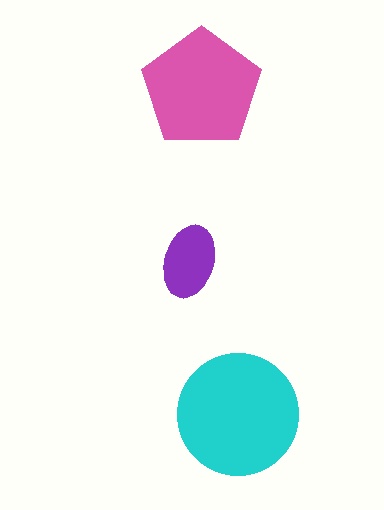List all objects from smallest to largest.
The purple ellipse, the pink pentagon, the cyan circle.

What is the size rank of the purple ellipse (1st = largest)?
3rd.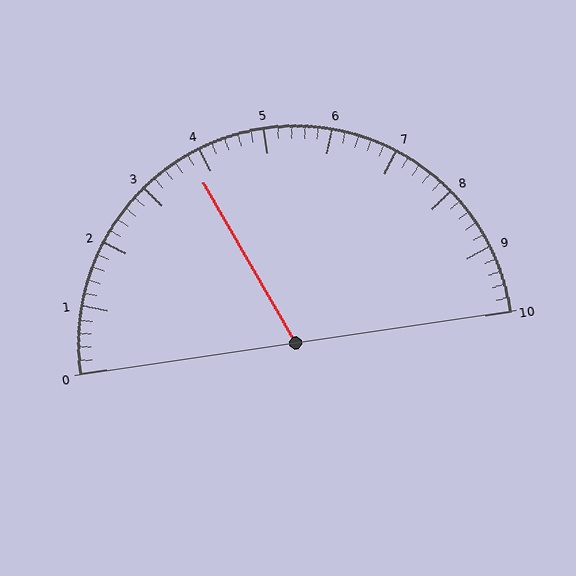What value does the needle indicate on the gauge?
The needle indicates approximately 3.8.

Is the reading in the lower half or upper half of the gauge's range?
The reading is in the lower half of the range (0 to 10).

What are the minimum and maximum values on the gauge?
The gauge ranges from 0 to 10.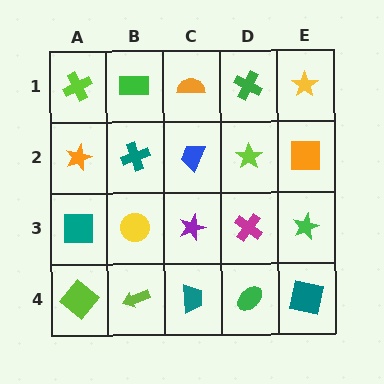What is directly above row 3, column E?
An orange square.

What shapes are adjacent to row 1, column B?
A teal cross (row 2, column B), a lime cross (row 1, column A), an orange semicircle (row 1, column C).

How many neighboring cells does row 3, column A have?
3.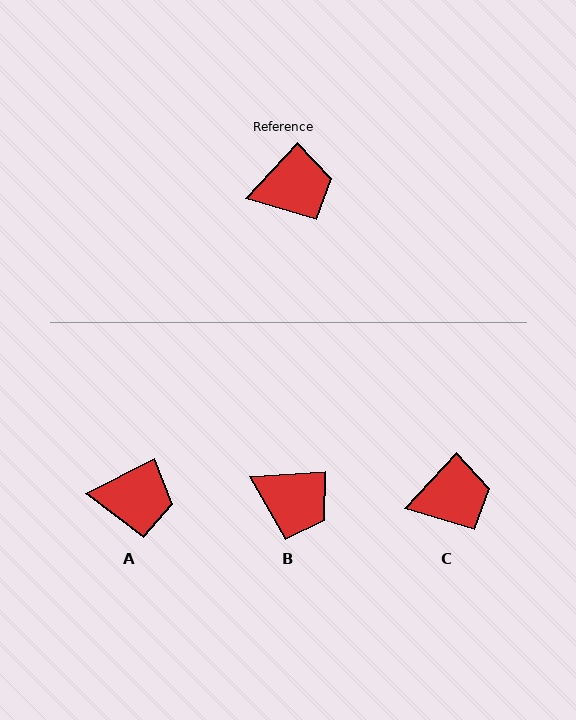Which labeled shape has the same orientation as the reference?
C.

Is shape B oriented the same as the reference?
No, it is off by about 44 degrees.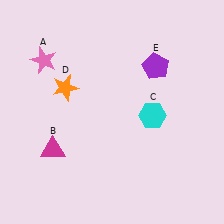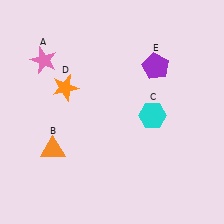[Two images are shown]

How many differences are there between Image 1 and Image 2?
There is 1 difference between the two images.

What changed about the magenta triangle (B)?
In Image 1, B is magenta. In Image 2, it changed to orange.